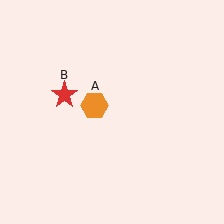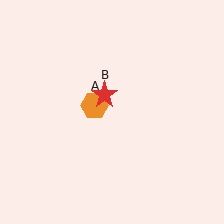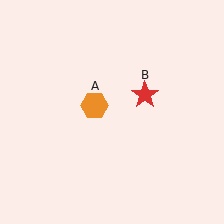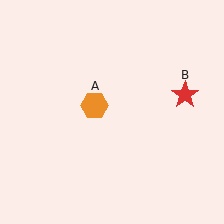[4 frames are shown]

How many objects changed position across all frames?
1 object changed position: red star (object B).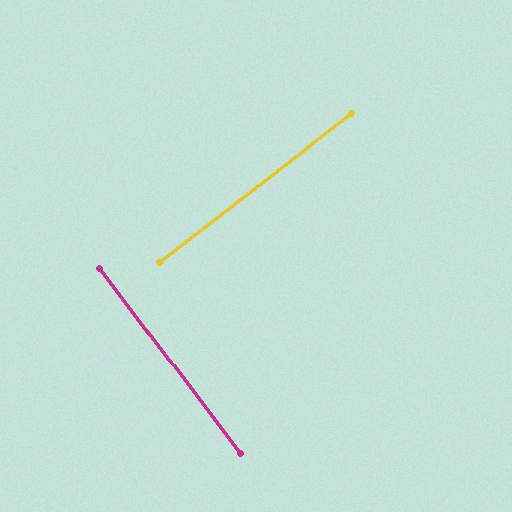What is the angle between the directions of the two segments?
Approximately 89 degrees.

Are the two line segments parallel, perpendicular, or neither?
Perpendicular — they meet at approximately 89°.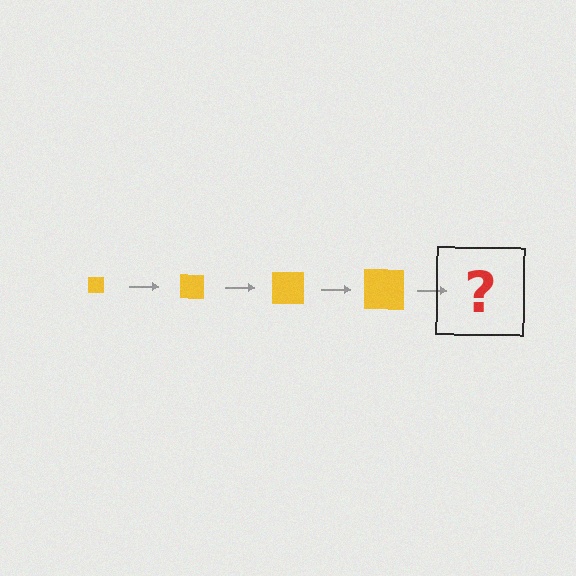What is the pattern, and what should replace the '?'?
The pattern is that the square gets progressively larger each step. The '?' should be a yellow square, larger than the previous one.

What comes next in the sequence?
The next element should be a yellow square, larger than the previous one.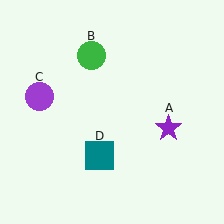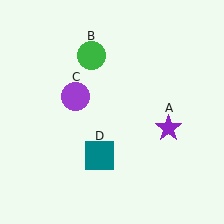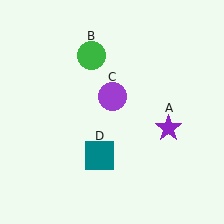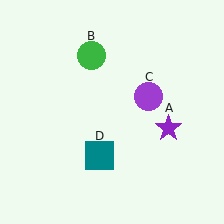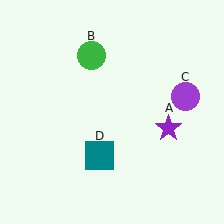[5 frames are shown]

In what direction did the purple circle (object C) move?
The purple circle (object C) moved right.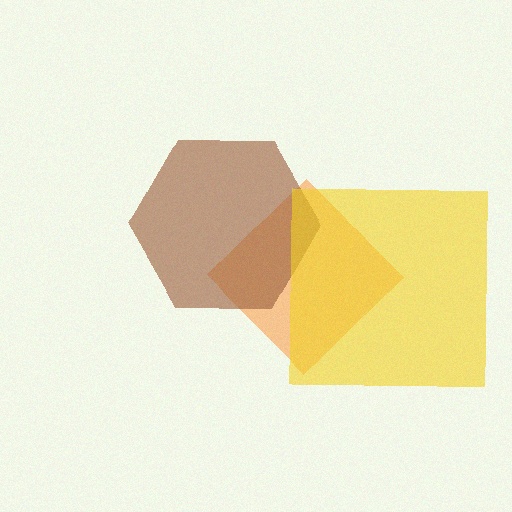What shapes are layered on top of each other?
The layered shapes are: an orange diamond, a brown hexagon, a yellow square.